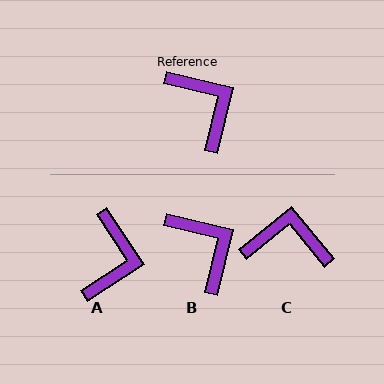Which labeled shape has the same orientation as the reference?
B.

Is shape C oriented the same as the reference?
No, it is off by about 53 degrees.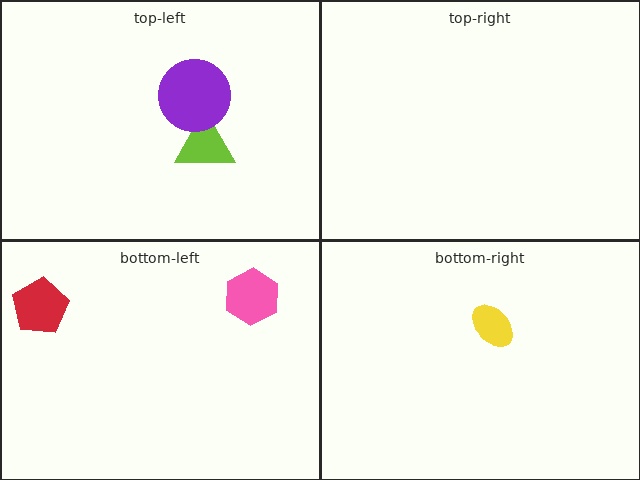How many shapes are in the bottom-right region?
1.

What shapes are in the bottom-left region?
The pink hexagon, the red pentagon.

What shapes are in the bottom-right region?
The yellow ellipse.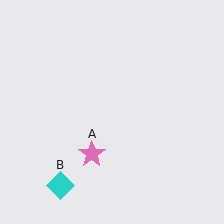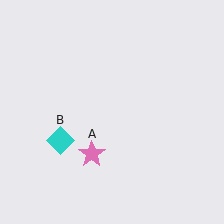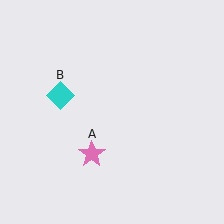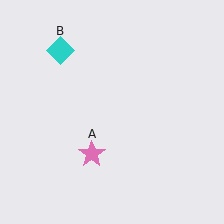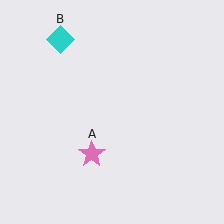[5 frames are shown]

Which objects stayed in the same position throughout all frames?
Pink star (object A) remained stationary.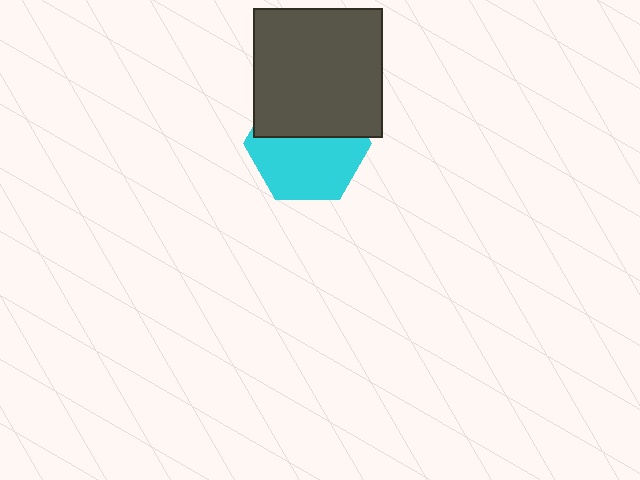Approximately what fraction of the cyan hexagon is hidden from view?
Roughly 42% of the cyan hexagon is hidden behind the dark gray square.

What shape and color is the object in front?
The object in front is a dark gray square.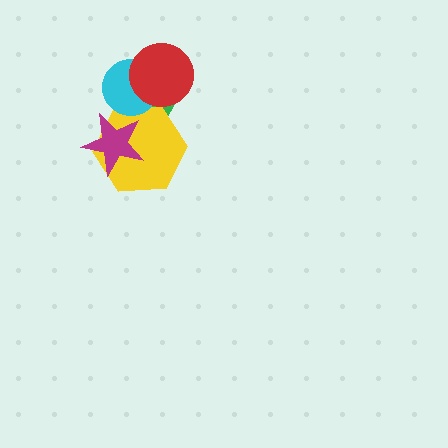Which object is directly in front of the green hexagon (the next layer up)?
The yellow hexagon is directly in front of the green hexagon.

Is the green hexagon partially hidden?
Yes, it is partially covered by another shape.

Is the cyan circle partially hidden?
Yes, it is partially covered by another shape.